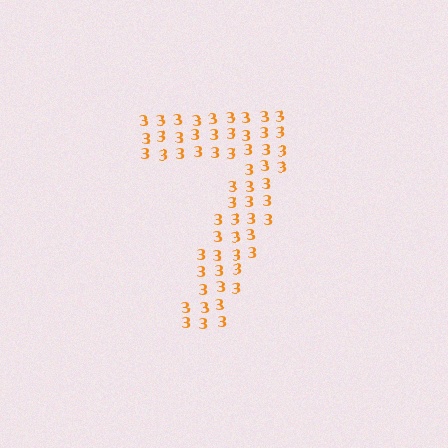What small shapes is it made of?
It is made of small digit 3's.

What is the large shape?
The large shape is the digit 7.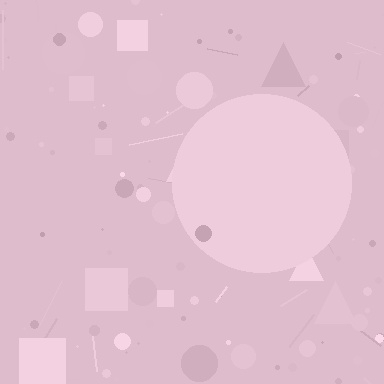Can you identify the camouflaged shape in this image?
The camouflaged shape is a circle.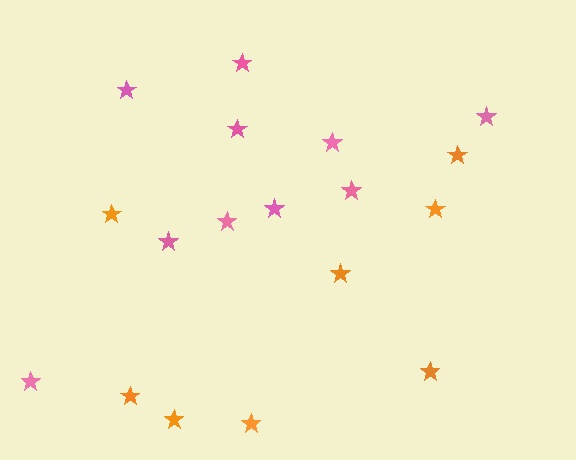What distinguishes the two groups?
There are 2 groups: one group of orange stars (8) and one group of pink stars (10).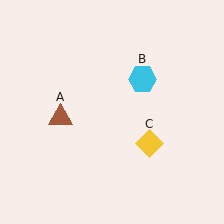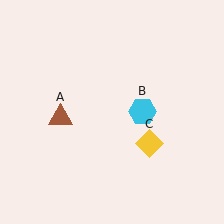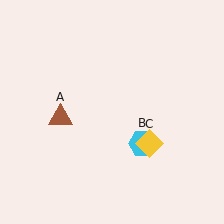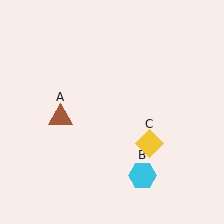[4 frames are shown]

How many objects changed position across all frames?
1 object changed position: cyan hexagon (object B).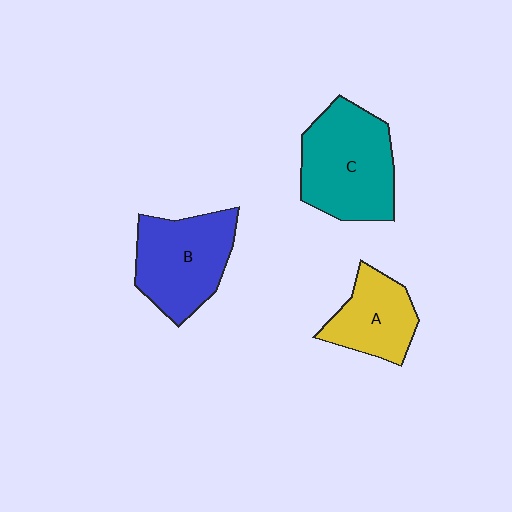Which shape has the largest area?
Shape C (teal).